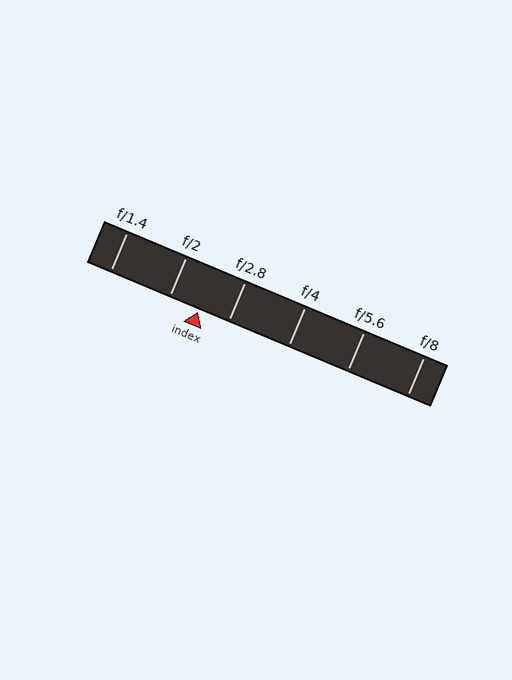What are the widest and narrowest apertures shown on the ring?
The widest aperture shown is f/1.4 and the narrowest is f/8.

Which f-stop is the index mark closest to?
The index mark is closest to f/2.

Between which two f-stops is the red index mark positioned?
The index mark is between f/2 and f/2.8.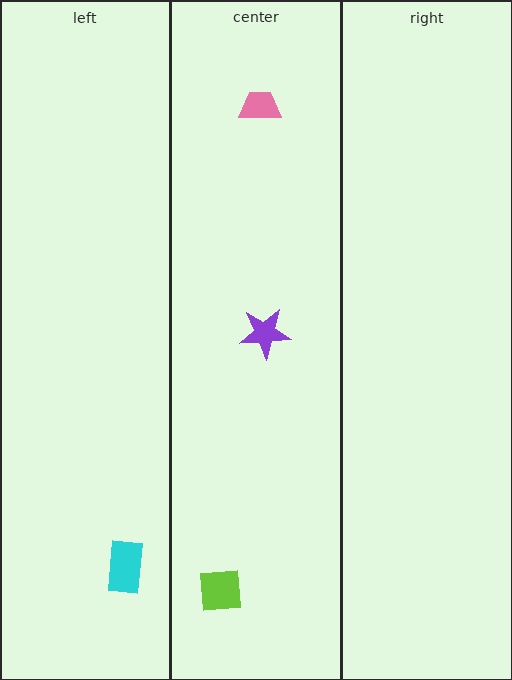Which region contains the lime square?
The center region.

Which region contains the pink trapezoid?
The center region.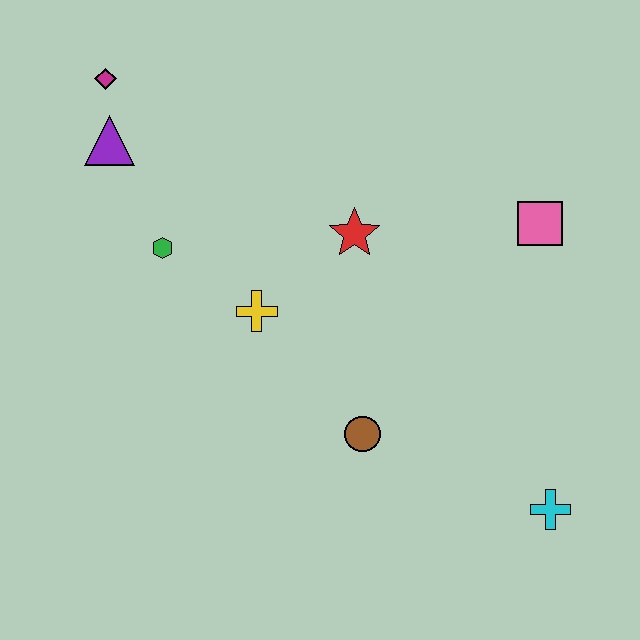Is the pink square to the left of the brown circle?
No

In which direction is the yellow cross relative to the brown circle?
The yellow cross is above the brown circle.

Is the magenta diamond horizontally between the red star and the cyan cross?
No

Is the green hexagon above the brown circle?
Yes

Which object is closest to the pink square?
The red star is closest to the pink square.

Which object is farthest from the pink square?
The magenta diamond is farthest from the pink square.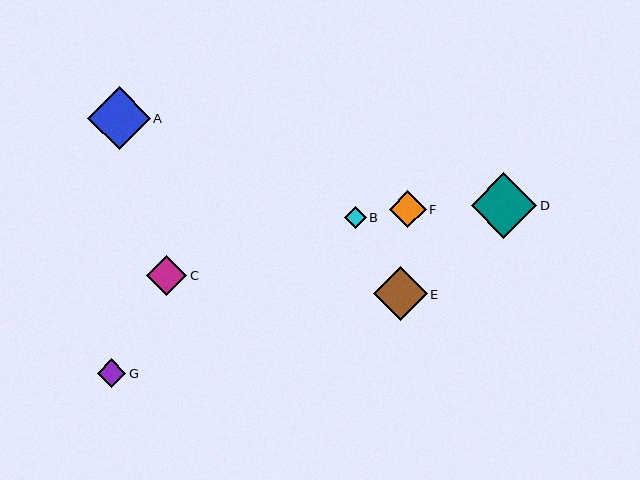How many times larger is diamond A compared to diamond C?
Diamond A is approximately 1.6 times the size of diamond C.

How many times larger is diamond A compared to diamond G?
Diamond A is approximately 2.2 times the size of diamond G.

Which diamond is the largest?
Diamond D is the largest with a size of approximately 65 pixels.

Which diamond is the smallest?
Diamond B is the smallest with a size of approximately 22 pixels.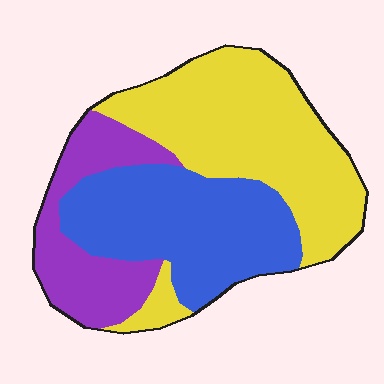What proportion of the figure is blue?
Blue covers roughly 35% of the figure.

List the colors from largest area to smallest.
From largest to smallest: yellow, blue, purple.